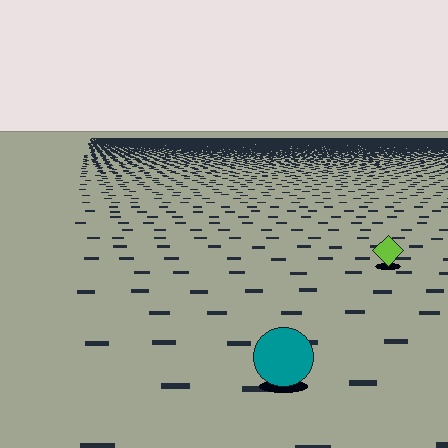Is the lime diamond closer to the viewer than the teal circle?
No. The teal circle is closer — you can tell from the texture gradient: the ground texture is coarser near it.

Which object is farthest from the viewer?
The lime diamond is farthest from the viewer. It appears smaller and the ground texture around it is denser.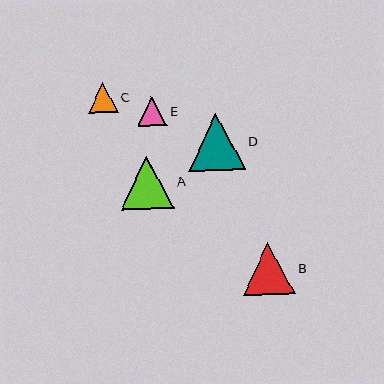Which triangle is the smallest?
Triangle E is the smallest with a size of approximately 29 pixels.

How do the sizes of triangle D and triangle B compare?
Triangle D and triangle B are approximately the same size.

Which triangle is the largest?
Triangle D is the largest with a size of approximately 57 pixels.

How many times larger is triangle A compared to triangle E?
Triangle A is approximately 1.8 times the size of triangle E.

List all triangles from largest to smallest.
From largest to smallest: D, A, B, C, E.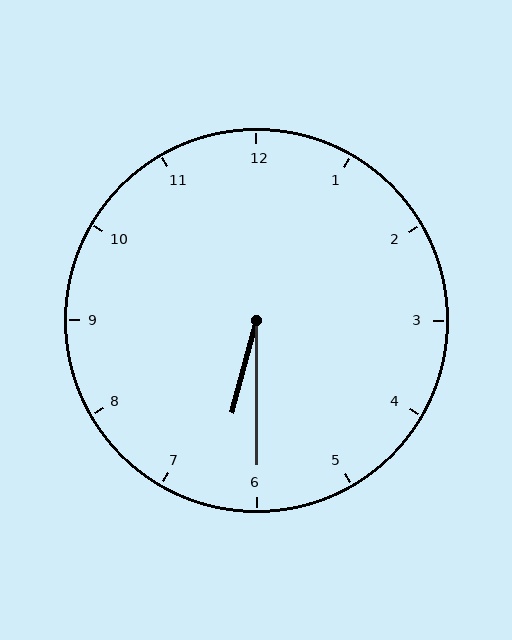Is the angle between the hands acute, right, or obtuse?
It is acute.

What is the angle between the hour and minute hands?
Approximately 15 degrees.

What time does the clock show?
6:30.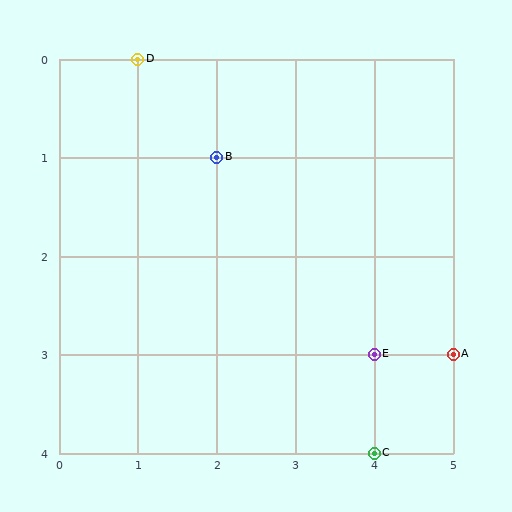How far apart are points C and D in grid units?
Points C and D are 3 columns and 4 rows apart (about 5.0 grid units diagonally).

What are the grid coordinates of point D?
Point D is at grid coordinates (1, 0).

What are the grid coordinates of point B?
Point B is at grid coordinates (2, 1).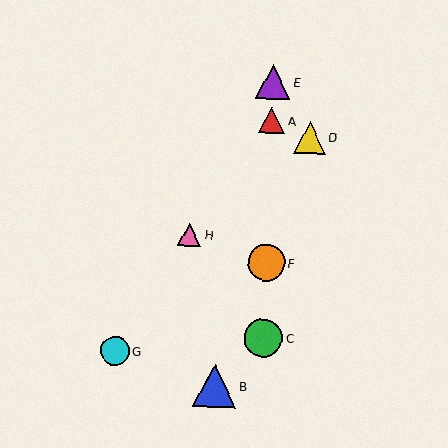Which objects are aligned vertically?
Objects A, C, E, F are aligned vertically.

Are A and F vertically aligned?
Yes, both are at x≈272.